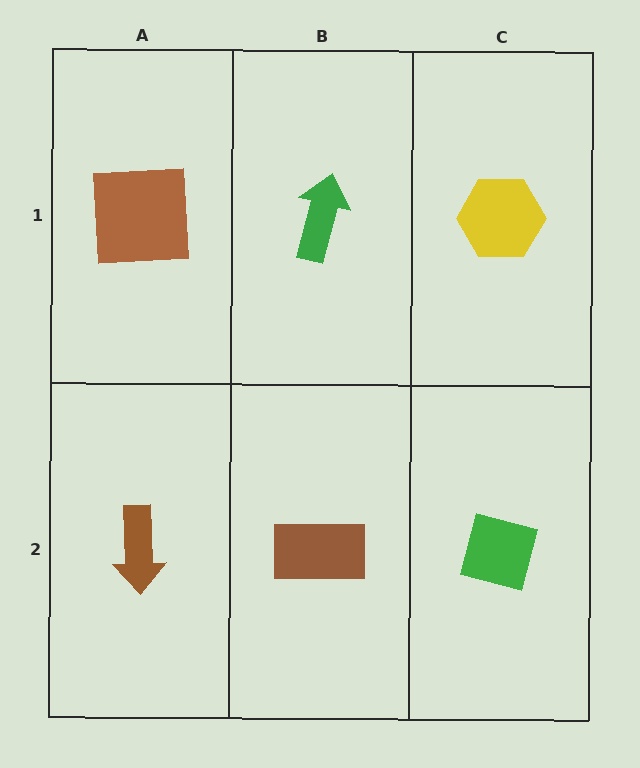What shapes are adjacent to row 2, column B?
A green arrow (row 1, column B), a brown arrow (row 2, column A), a green square (row 2, column C).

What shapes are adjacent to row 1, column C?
A green square (row 2, column C), a green arrow (row 1, column B).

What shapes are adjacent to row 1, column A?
A brown arrow (row 2, column A), a green arrow (row 1, column B).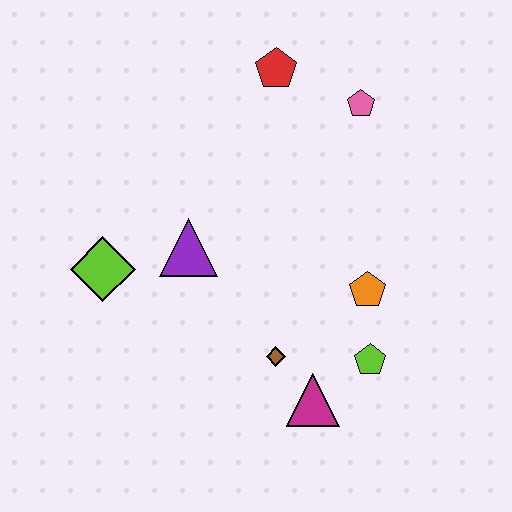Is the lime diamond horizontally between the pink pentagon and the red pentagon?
No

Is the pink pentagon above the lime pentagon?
Yes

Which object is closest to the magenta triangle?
The brown diamond is closest to the magenta triangle.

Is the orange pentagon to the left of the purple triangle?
No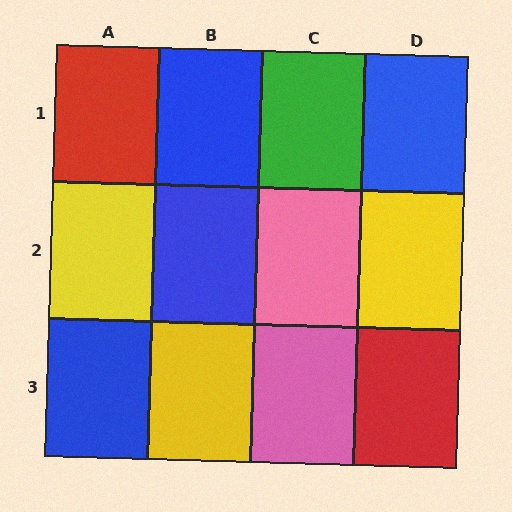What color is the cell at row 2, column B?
Blue.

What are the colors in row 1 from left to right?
Red, blue, green, blue.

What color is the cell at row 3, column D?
Red.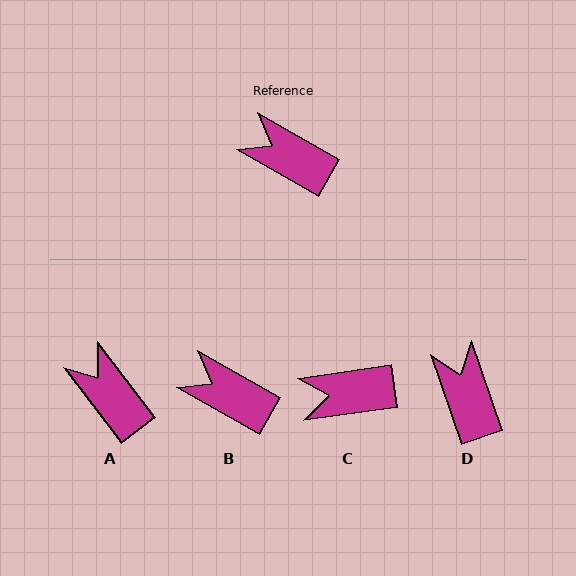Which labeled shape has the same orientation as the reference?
B.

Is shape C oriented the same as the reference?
No, it is off by about 38 degrees.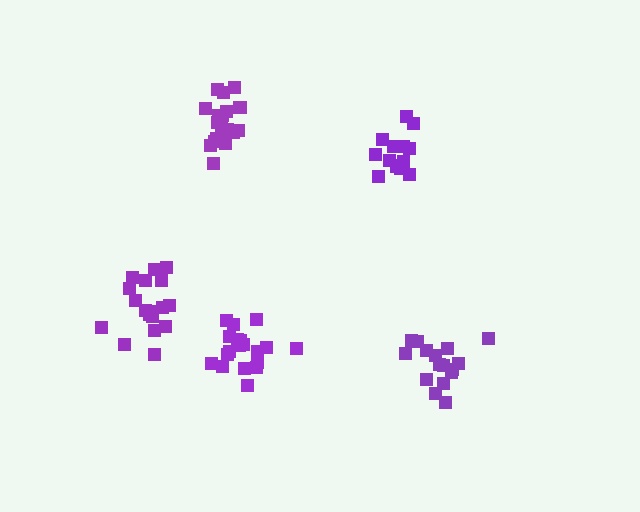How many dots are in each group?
Group 1: 20 dots, Group 2: 15 dots, Group 3: 19 dots, Group 4: 17 dots, Group 5: 18 dots (89 total).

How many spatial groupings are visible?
There are 5 spatial groupings.